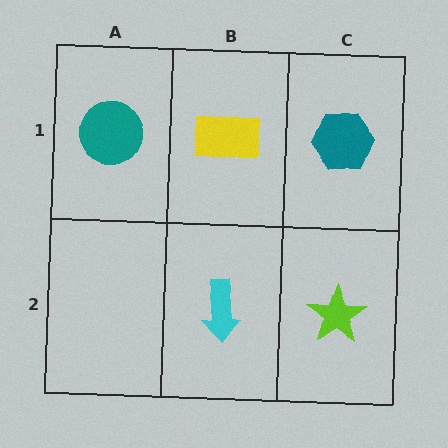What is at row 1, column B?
A yellow rectangle.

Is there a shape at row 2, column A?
No, that cell is empty.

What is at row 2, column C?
A lime star.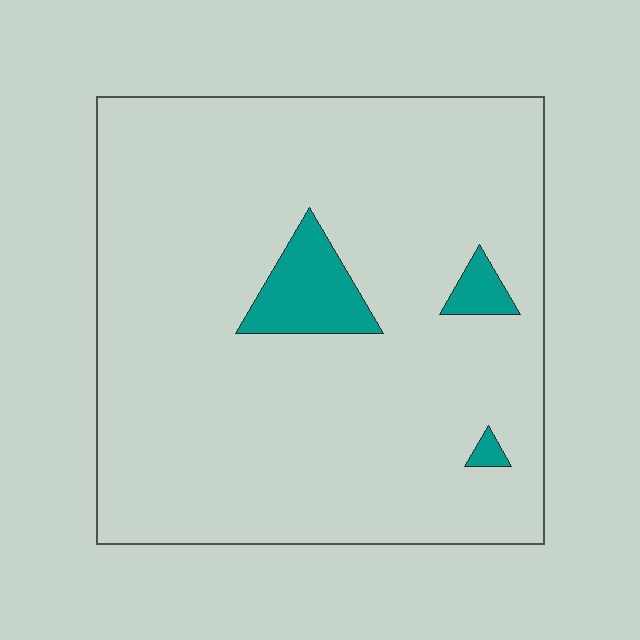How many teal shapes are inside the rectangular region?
3.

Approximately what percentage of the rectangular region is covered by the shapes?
Approximately 5%.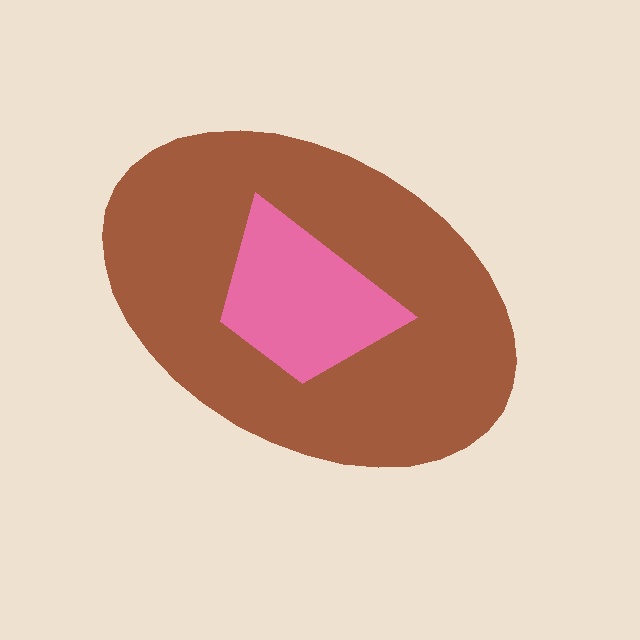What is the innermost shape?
The pink trapezoid.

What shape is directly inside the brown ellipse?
The pink trapezoid.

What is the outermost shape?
The brown ellipse.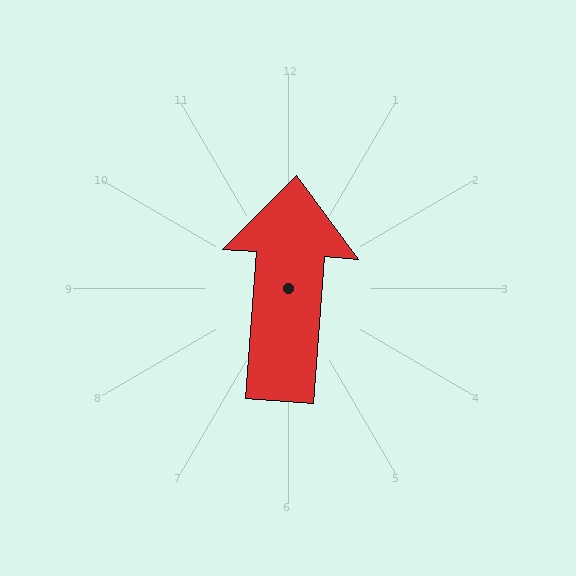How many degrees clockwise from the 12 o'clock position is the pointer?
Approximately 4 degrees.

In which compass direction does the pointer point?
North.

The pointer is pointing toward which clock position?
Roughly 12 o'clock.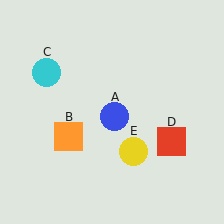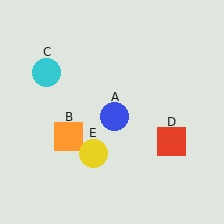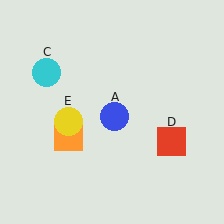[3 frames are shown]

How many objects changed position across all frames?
1 object changed position: yellow circle (object E).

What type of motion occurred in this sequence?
The yellow circle (object E) rotated clockwise around the center of the scene.